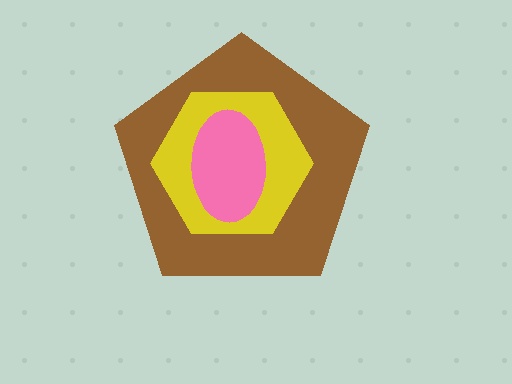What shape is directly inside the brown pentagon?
The yellow hexagon.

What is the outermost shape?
The brown pentagon.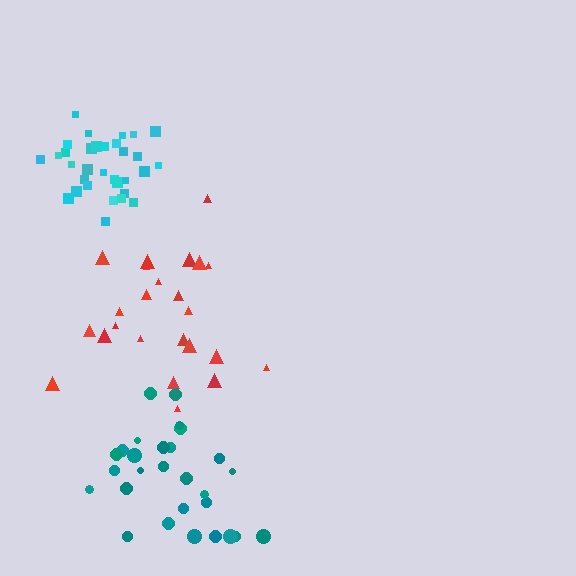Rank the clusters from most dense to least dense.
cyan, teal, red.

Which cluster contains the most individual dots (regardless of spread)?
Cyan (32).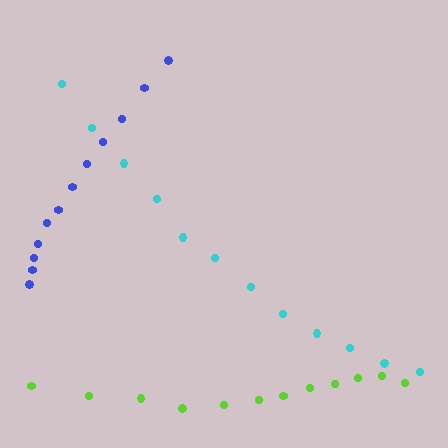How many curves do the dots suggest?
There are 3 distinct paths.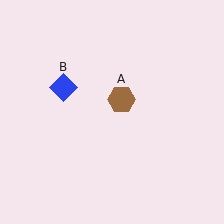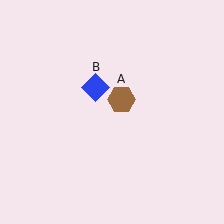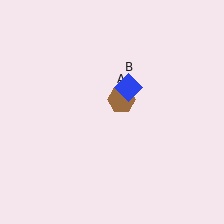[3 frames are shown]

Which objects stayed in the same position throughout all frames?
Brown hexagon (object A) remained stationary.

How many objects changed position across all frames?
1 object changed position: blue diamond (object B).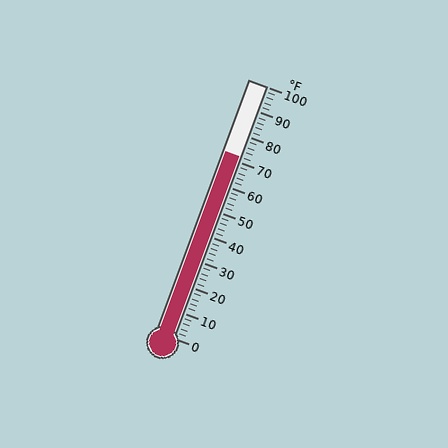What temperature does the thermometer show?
The thermometer shows approximately 72°F.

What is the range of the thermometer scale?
The thermometer scale ranges from 0°F to 100°F.